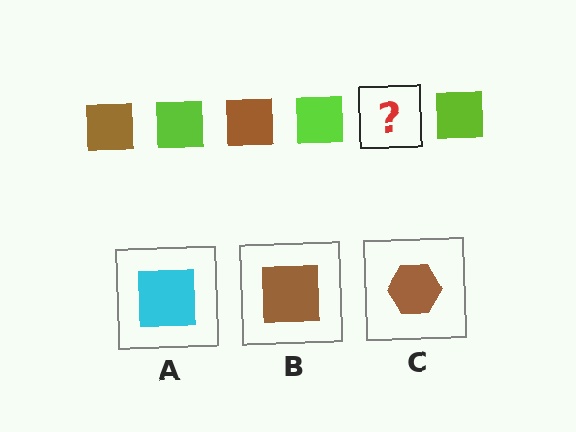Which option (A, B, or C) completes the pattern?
B.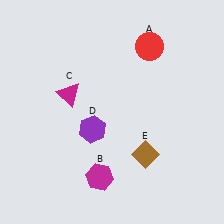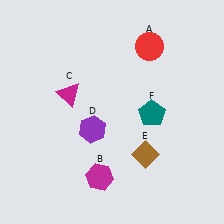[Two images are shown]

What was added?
A teal pentagon (F) was added in Image 2.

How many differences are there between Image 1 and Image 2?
There is 1 difference between the two images.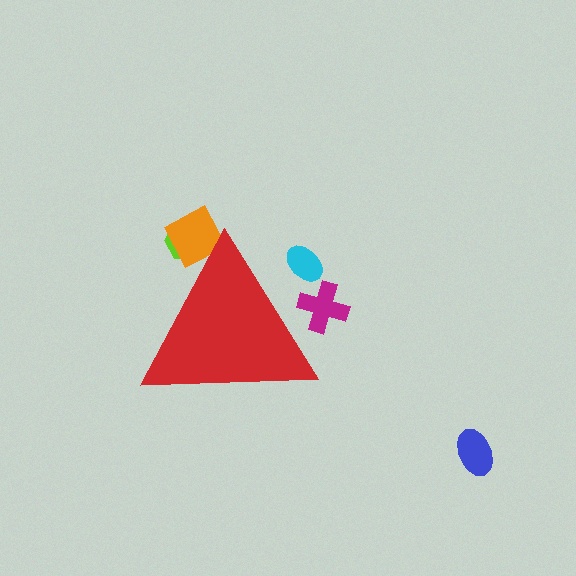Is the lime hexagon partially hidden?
Yes, the lime hexagon is partially hidden behind the red triangle.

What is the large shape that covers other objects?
A red triangle.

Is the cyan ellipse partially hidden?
Yes, the cyan ellipse is partially hidden behind the red triangle.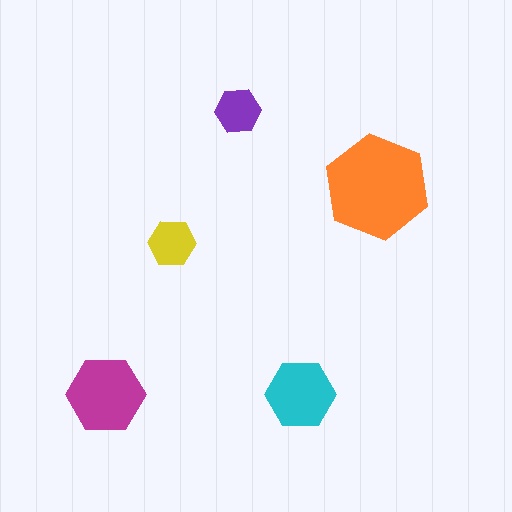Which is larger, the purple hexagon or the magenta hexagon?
The magenta one.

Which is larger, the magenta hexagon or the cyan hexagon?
The magenta one.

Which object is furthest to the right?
The orange hexagon is rightmost.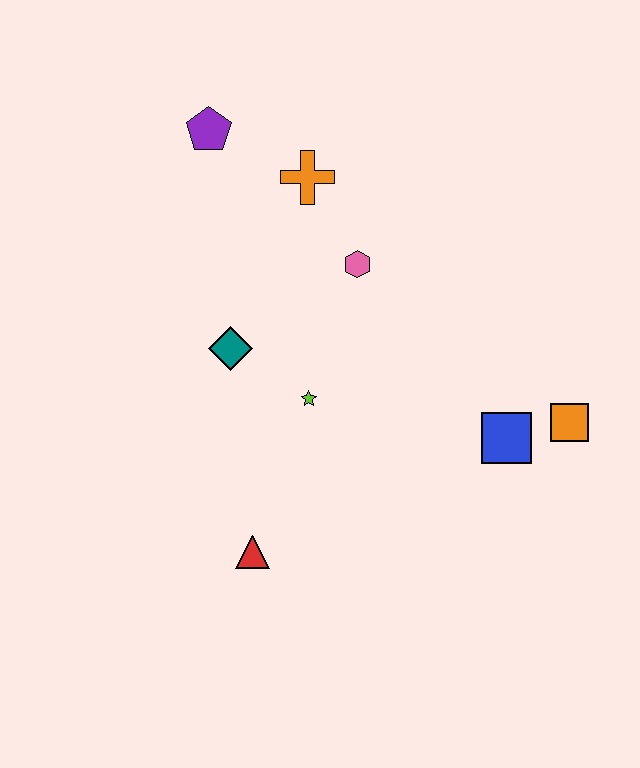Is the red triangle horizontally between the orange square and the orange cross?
No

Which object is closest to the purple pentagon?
The orange cross is closest to the purple pentagon.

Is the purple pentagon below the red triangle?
No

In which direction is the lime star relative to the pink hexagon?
The lime star is below the pink hexagon.